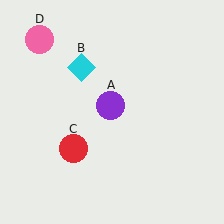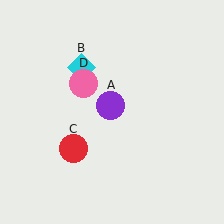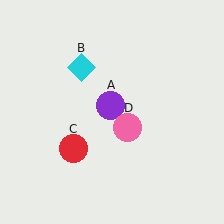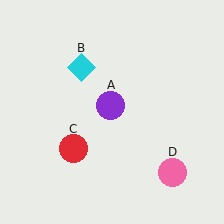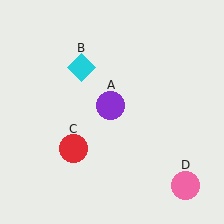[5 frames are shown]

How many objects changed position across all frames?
1 object changed position: pink circle (object D).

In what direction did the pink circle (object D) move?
The pink circle (object D) moved down and to the right.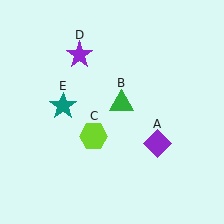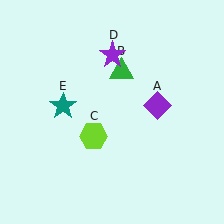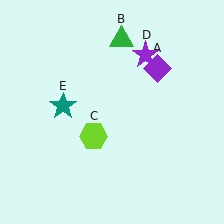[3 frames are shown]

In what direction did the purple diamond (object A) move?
The purple diamond (object A) moved up.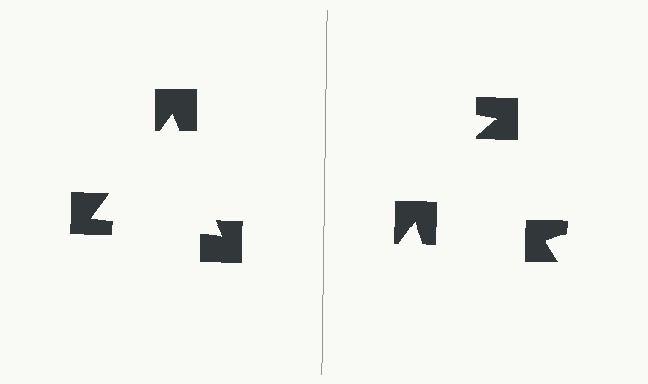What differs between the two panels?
The notched squares are positioned identically on both sides; only the wedge orientations differ. On the left they align to a triangle; on the right they are misaligned.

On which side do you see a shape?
An illusory triangle appears on the left side. On the right side the wedge cuts are rotated, so no coherent shape forms.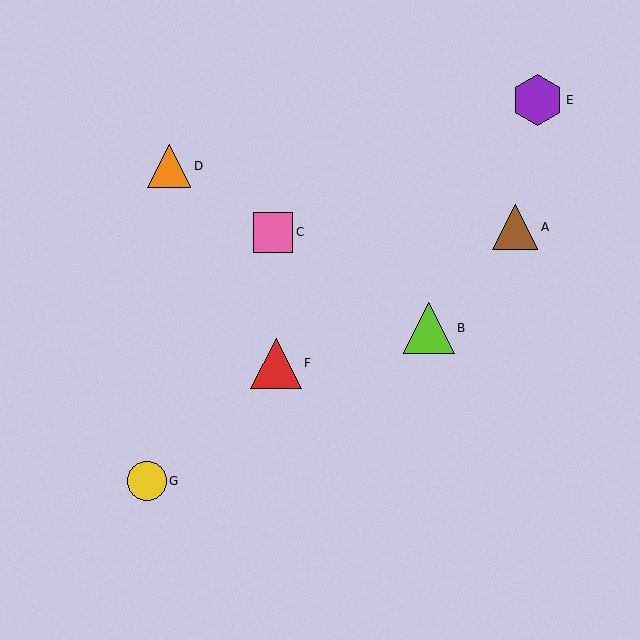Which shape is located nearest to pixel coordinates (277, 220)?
The pink square (labeled C) at (273, 232) is nearest to that location.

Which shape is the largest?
The lime triangle (labeled B) is the largest.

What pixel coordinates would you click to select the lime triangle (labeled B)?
Click at (429, 328) to select the lime triangle B.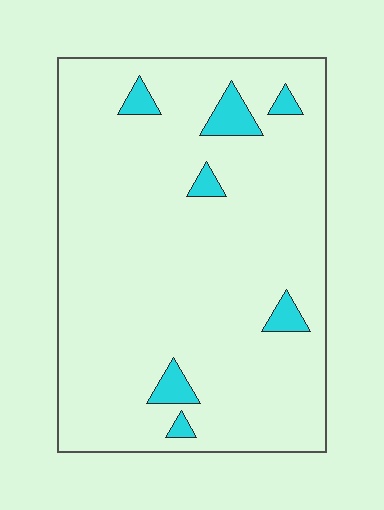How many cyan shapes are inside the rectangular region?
7.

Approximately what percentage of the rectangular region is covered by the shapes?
Approximately 5%.